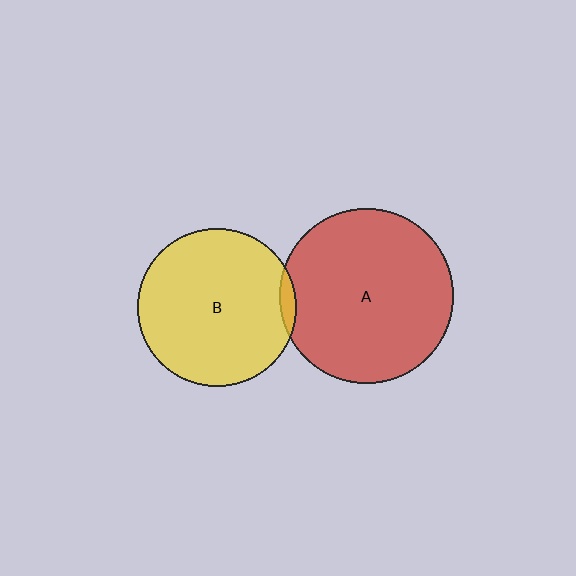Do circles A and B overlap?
Yes.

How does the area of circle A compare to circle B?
Approximately 1.2 times.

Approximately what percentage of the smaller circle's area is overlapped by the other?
Approximately 5%.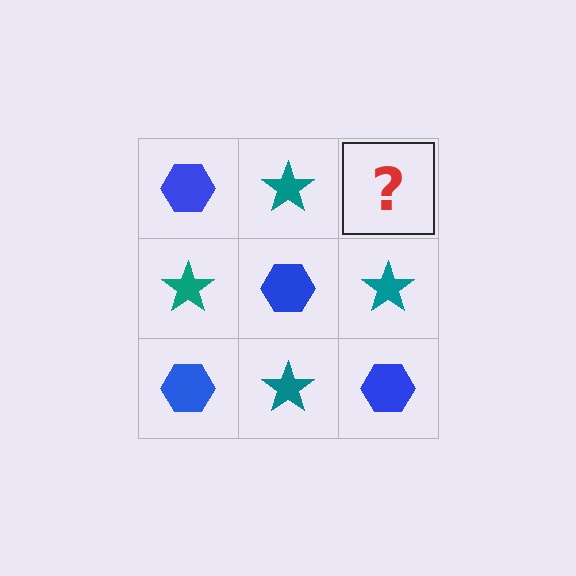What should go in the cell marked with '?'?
The missing cell should contain a blue hexagon.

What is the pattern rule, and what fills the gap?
The rule is that it alternates blue hexagon and teal star in a checkerboard pattern. The gap should be filled with a blue hexagon.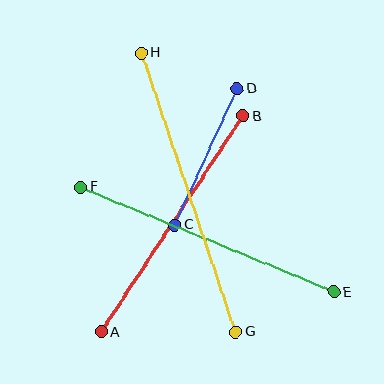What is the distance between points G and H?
The distance is approximately 294 pixels.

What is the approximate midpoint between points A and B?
The midpoint is at approximately (172, 224) pixels.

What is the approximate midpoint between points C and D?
The midpoint is at approximately (206, 157) pixels.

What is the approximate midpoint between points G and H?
The midpoint is at approximately (189, 192) pixels.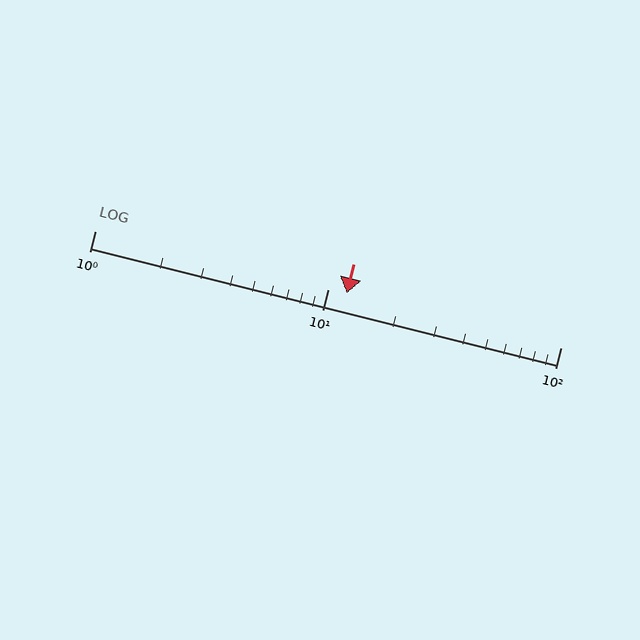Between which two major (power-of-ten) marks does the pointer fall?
The pointer is between 10 and 100.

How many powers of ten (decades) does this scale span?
The scale spans 2 decades, from 1 to 100.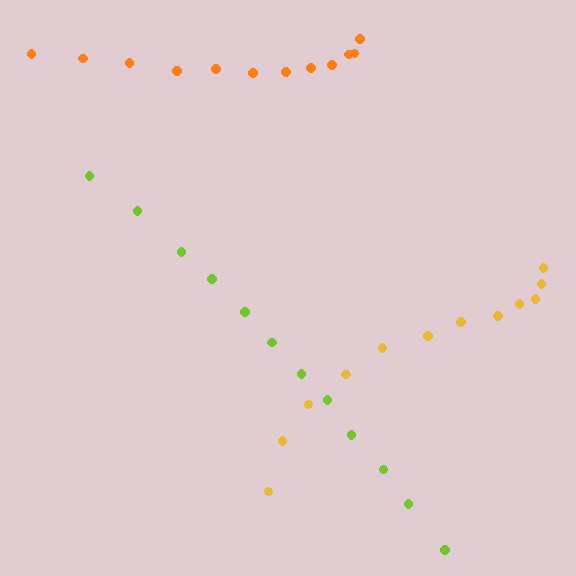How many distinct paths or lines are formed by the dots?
There are 3 distinct paths.